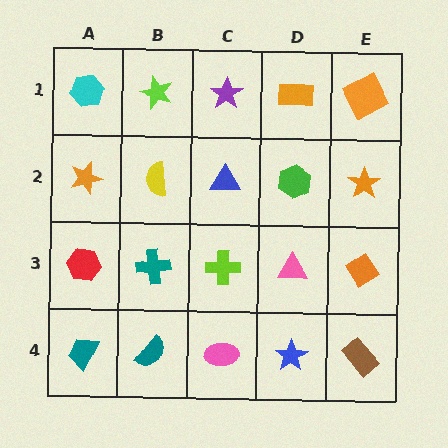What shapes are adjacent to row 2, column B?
A lime star (row 1, column B), a teal cross (row 3, column B), an orange star (row 2, column A), a blue triangle (row 2, column C).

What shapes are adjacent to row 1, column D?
A green hexagon (row 2, column D), a purple star (row 1, column C), an orange square (row 1, column E).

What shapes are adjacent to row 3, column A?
An orange star (row 2, column A), a teal trapezoid (row 4, column A), a teal cross (row 3, column B).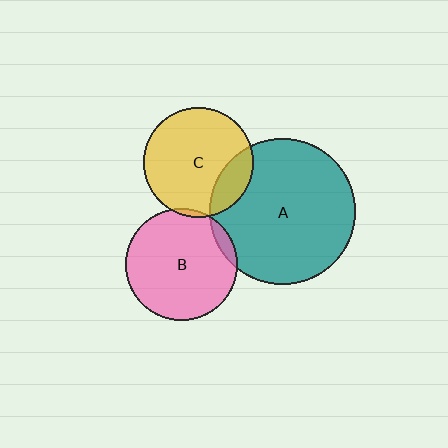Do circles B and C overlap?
Yes.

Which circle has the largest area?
Circle A (teal).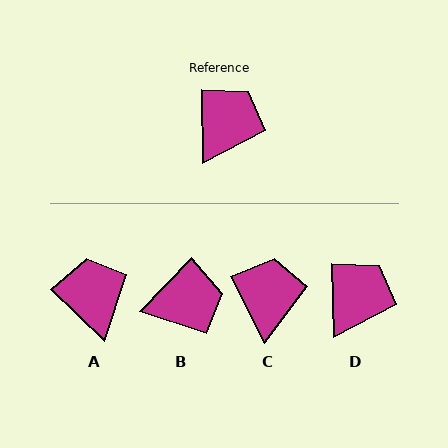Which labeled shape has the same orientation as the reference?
D.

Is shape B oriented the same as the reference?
No, it is off by about 45 degrees.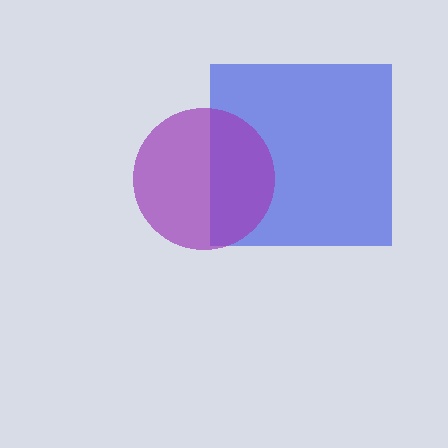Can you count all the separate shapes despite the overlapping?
Yes, there are 2 separate shapes.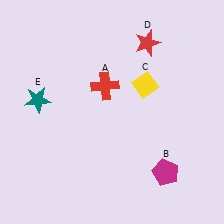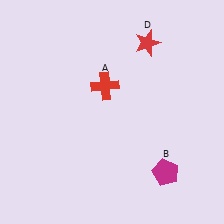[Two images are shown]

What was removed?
The teal star (E), the yellow diamond (C) were removed in Image 2.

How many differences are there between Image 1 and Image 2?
There are 2 differences between the two images.